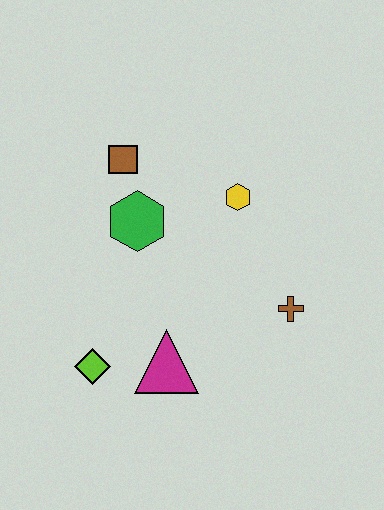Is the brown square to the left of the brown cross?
Yes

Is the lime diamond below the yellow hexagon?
Yes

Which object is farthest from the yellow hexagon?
The lime diamond is farthest from the yellow hexagon.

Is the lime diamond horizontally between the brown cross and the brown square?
No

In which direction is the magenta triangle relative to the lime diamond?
The magenta triangle is to the right of the lime diamond.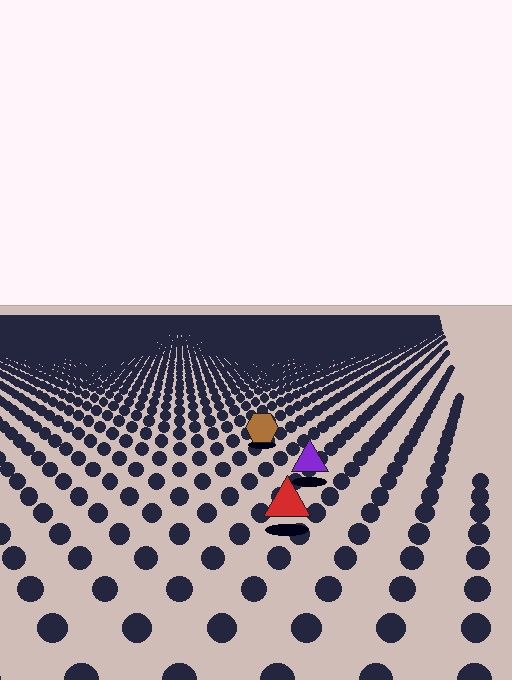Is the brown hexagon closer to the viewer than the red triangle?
No. The red triangle is closer — you can tell from the texture gradient: the ground texture is coarser near it.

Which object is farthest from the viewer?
The brown hexagon is farthest from the viewer. It appears smaller and the ground texture around it is denser.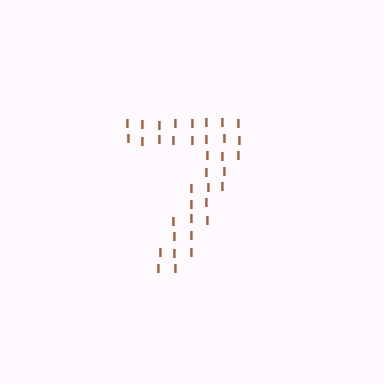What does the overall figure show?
The overall figure shows the digit 7.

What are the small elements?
The small elements are letter I's.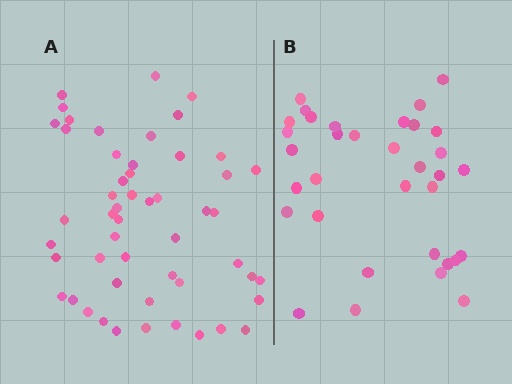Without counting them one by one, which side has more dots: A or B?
Region A (the left region) has more dots.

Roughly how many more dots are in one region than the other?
Region A has approximately 20 more dots than region B.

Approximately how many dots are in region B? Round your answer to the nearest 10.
About 30 dots. (The exact count is 34, which rounds to 30.)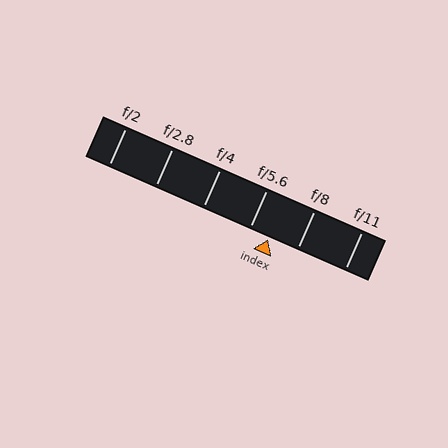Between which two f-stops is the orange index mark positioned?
The index mark is between f/5.6 and f/8.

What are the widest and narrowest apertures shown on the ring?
The widest aperture shown is f/2 and the narrowest is f/11.